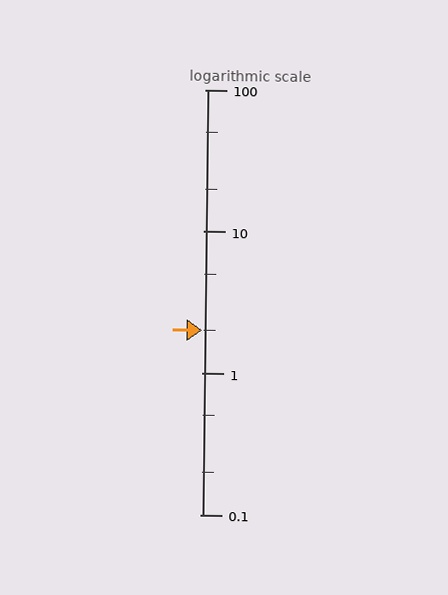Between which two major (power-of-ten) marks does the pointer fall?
The pointer is between 1 and 10.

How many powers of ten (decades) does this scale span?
The scale spans 3 decades, from 0.1 to 100.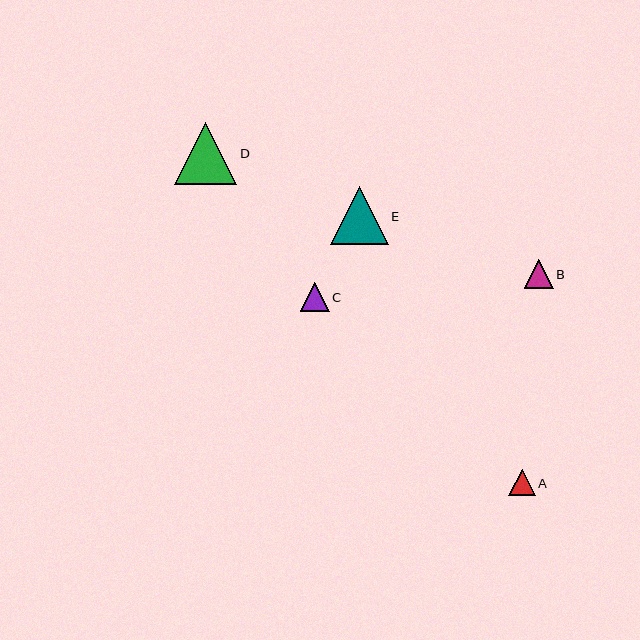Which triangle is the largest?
Triangle D is the largest with a size of approximately 62 pixels.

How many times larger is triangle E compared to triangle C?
Triangle E is approximately 2.0 times the size of triangle C.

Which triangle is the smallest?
Triangle A is the smallest with a size of approximately 27 pixels.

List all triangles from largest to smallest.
From largest to smallest: D, E, B, C, A.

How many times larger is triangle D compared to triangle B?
Triangle D is approximately 2.1 times the size of triangle B.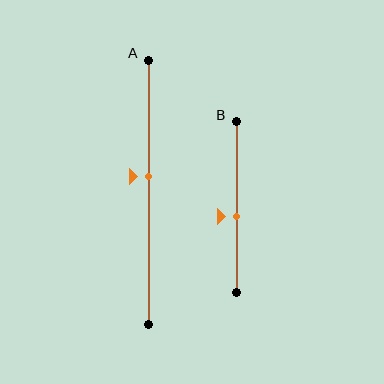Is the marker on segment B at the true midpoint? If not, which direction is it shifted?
No, the marker on segment B is shifted downward by about 5% of the segment length.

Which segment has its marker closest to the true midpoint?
Segment B has its marker closest to the true midpoint.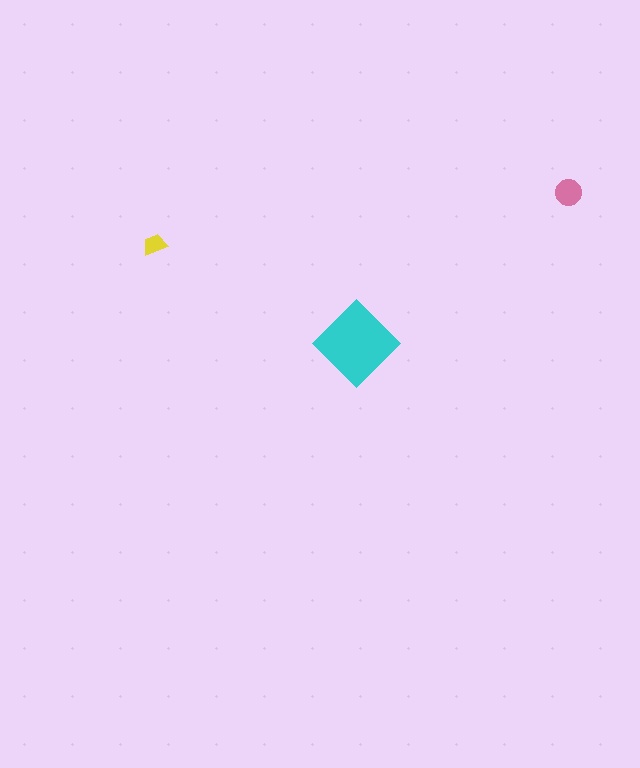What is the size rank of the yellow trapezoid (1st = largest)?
3rd.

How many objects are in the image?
There are 3 objects in the image.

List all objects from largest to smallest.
The cyan diamond, the pink circle, the yellow trapezoid.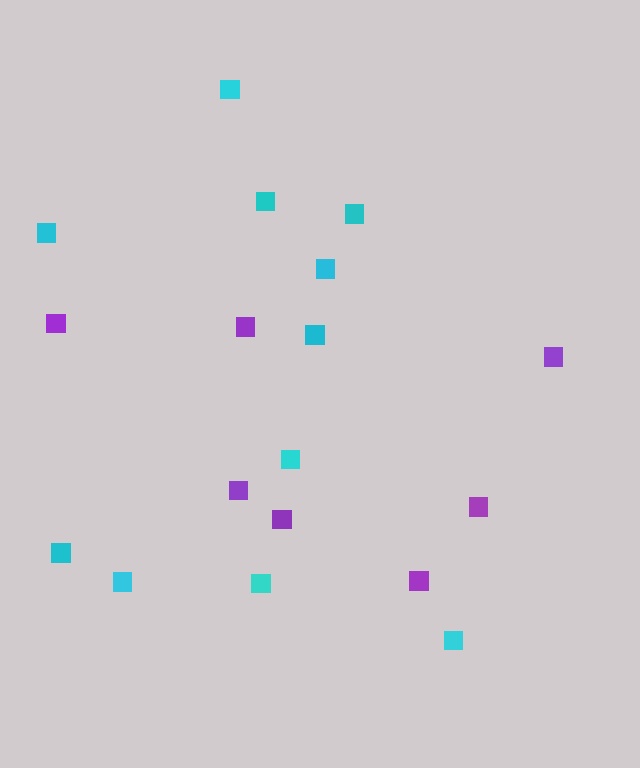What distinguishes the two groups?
There are 2 groups: one group of cyan squares (11) and one group of purple squares (7).